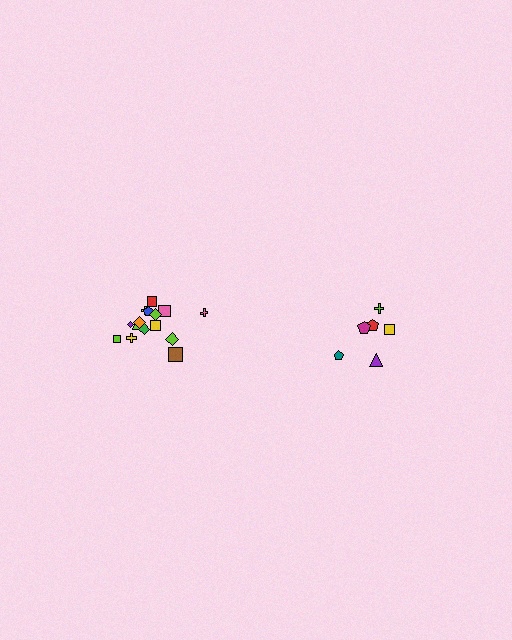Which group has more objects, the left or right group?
The left group.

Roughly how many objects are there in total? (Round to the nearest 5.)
Roughly 20 objects in total.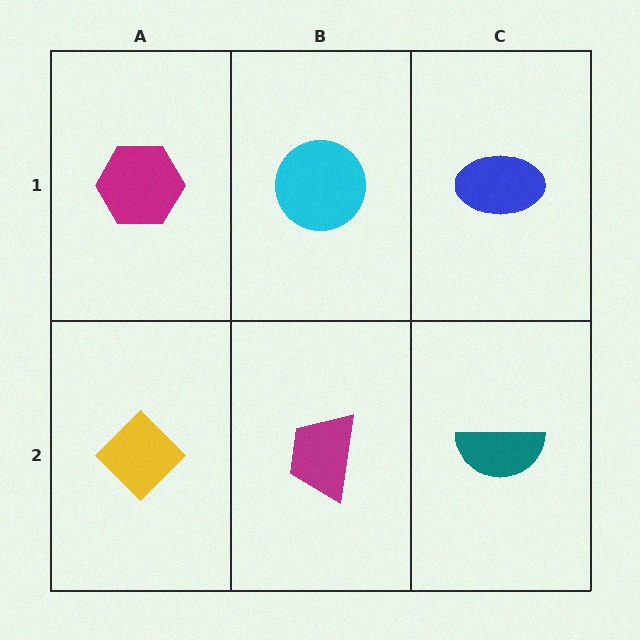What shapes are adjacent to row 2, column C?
A blue ellipse (row 1, column C), a magenta trapezoid (row 2, column B).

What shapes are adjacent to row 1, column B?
A magenta trapezoid (row 2, column B), a magenta hexagon (row 1, column A), a blue ellipse (row 1, column C).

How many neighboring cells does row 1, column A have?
2.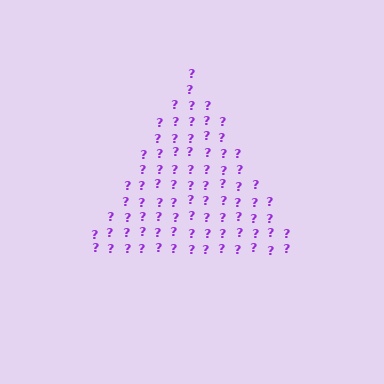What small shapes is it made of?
It is made of small question marks.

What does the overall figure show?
The overall figure shows a triangle.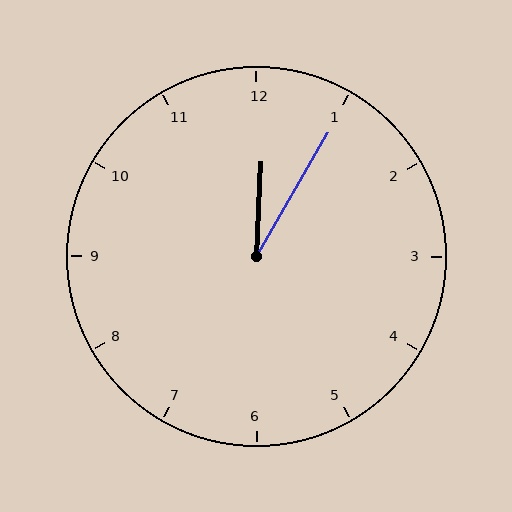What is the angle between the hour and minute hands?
Approximately 28 degrees.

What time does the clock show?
12:05.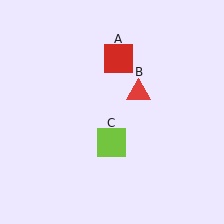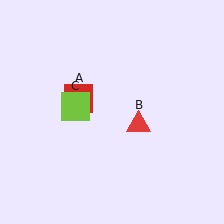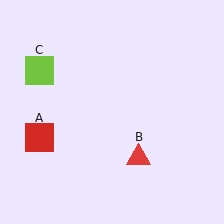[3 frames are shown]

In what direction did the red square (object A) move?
The red square (object A) moved down and to the left.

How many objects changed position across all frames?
3 objects changed position: red square (object A), red triangle (object B), lime square (object C).